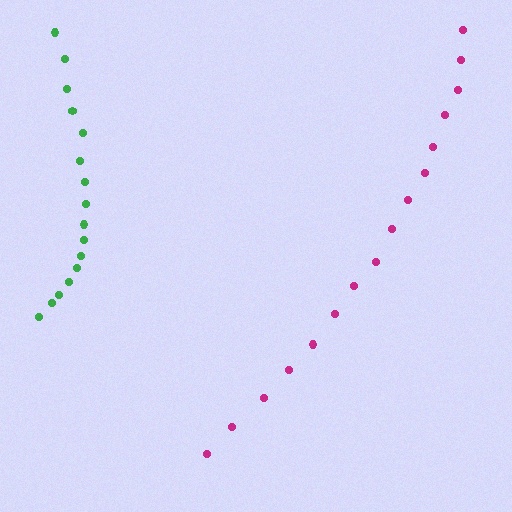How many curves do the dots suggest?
There are 2 distinct paths.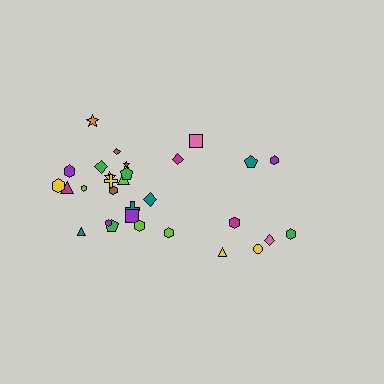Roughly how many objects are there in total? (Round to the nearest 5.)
Roughly 30 objects in total.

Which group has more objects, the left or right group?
The left group.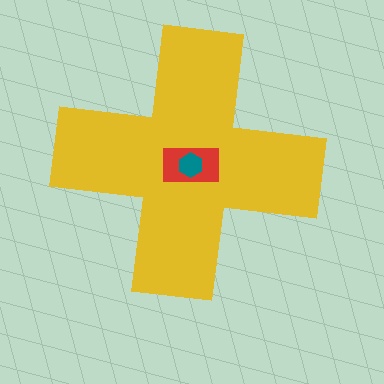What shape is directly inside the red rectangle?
The teal hexagon.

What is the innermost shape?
The teal hexagon.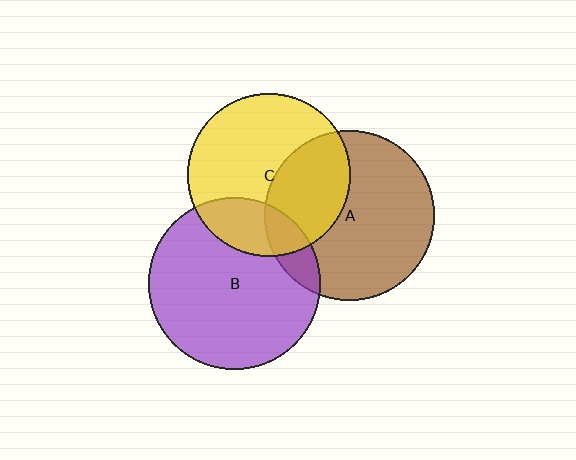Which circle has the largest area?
Circle B (purple).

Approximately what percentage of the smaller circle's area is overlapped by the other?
Approximately 20%.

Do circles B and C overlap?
Yes.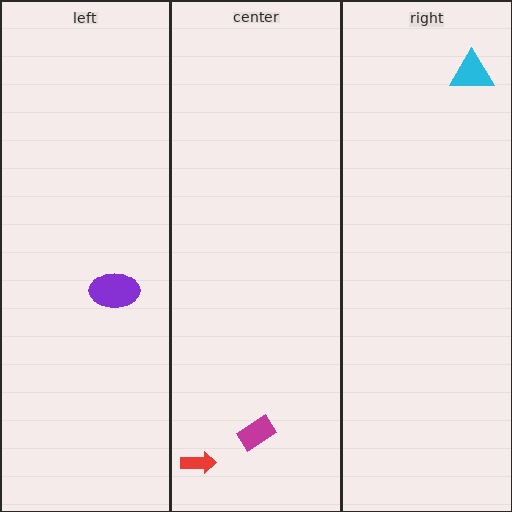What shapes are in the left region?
The purple ellipse.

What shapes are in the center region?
The magenta rectangle, the red arrow.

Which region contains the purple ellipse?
The left region.